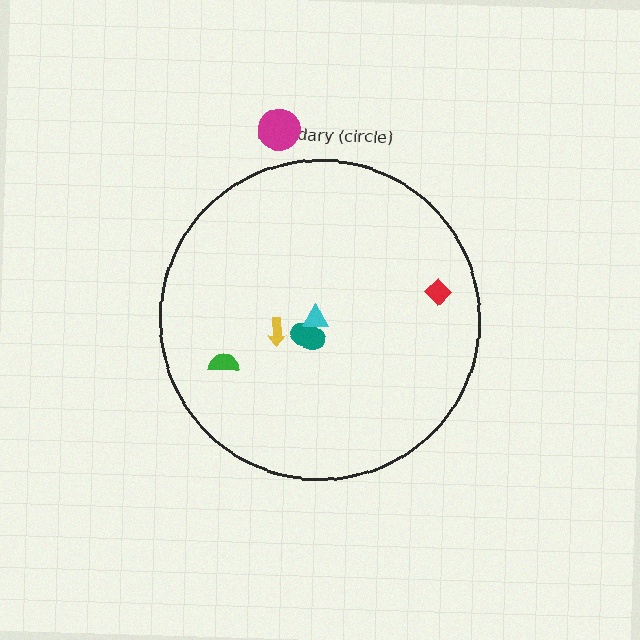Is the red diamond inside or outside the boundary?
Inside.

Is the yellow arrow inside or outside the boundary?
Inside.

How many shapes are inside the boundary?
5 inside, 1 outside.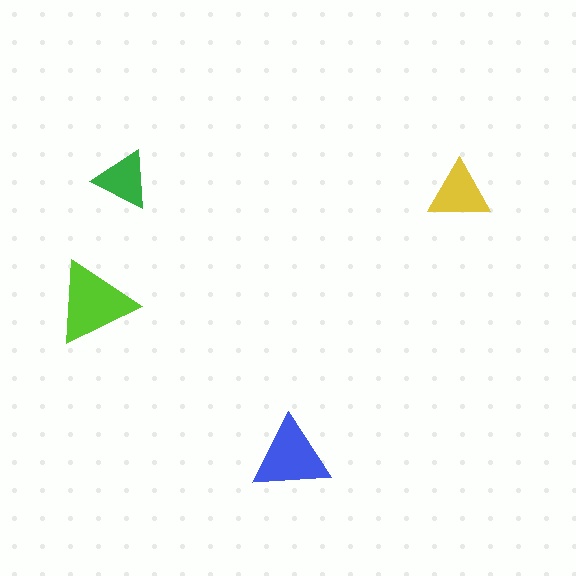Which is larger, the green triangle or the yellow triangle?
The yellow one.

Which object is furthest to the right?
The yellow triangle is rightmost.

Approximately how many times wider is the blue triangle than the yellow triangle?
About 1.5 times wider.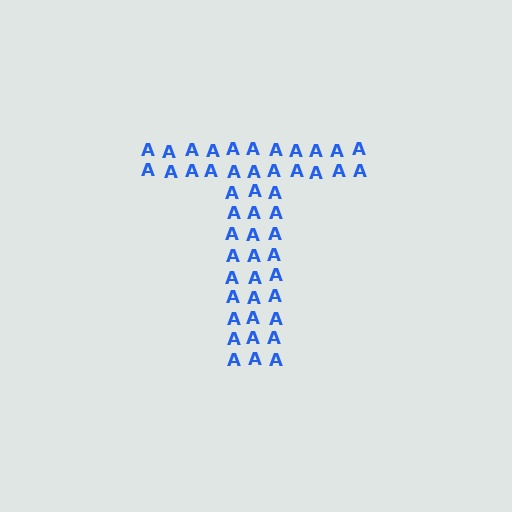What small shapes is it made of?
It is made of small letter A's.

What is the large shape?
The large shape is the letter T.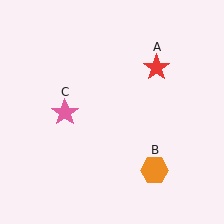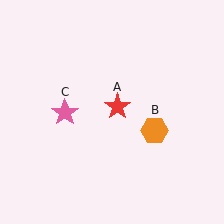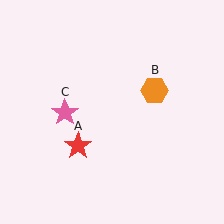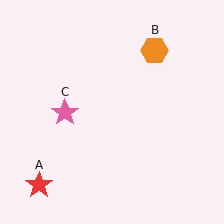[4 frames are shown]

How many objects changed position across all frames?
2 objects changed position: red star (object A), orange hexagon (object B).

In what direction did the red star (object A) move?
The red star (object A) moved down and to the left.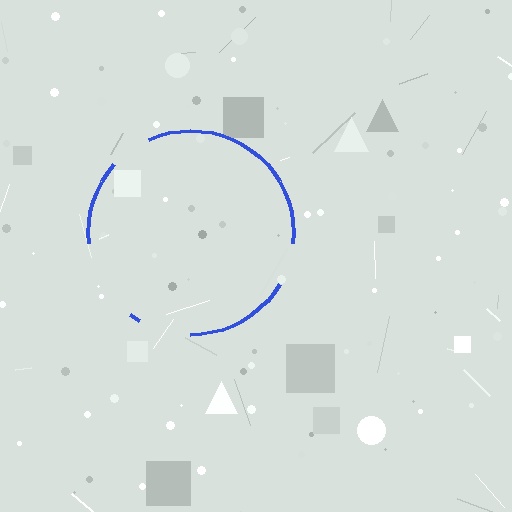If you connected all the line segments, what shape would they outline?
They would outline a circle.